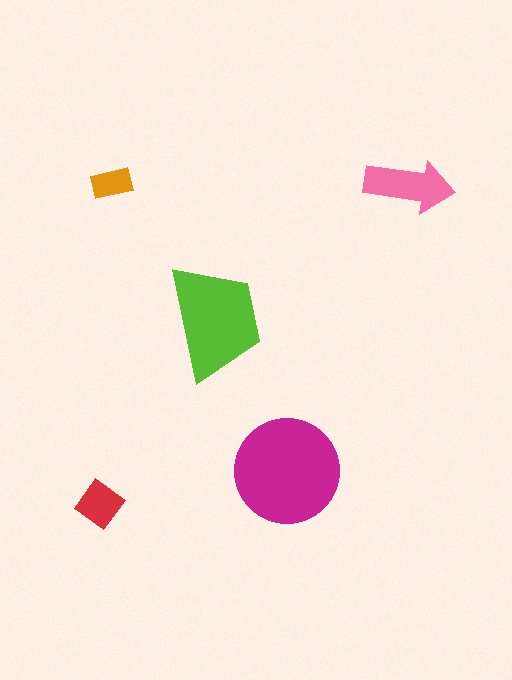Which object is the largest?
The magenta circle.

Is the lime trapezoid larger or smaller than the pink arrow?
Larger.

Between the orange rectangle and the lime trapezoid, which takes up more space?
The lime trapezoid.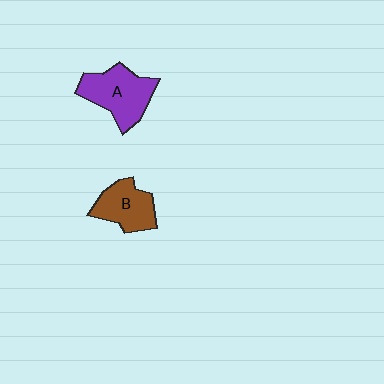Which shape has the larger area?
Shape A (purple).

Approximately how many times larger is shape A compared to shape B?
Approximately 1.3 times.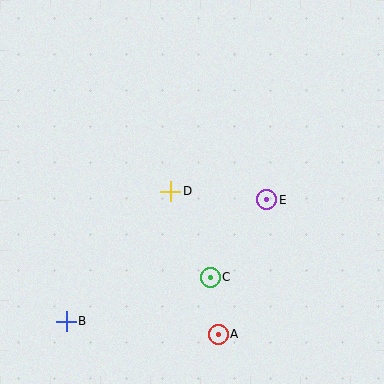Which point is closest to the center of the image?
Point D at (171, 191) is closest to the center.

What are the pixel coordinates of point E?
Point E is at (266, 200).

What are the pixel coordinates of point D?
Point D is at (171, 191).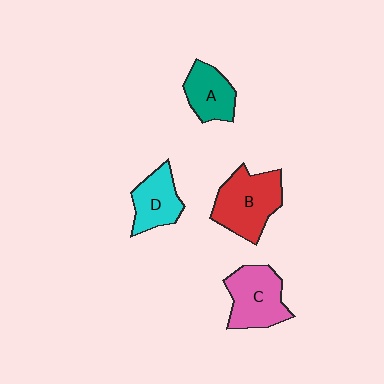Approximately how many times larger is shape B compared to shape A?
Approximately 1.6 times.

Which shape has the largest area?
Shape B (red).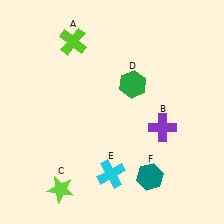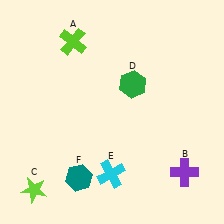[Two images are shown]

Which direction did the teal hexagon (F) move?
The teal hexagon (F) moved left.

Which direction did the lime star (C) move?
The lime star (C) moved left.